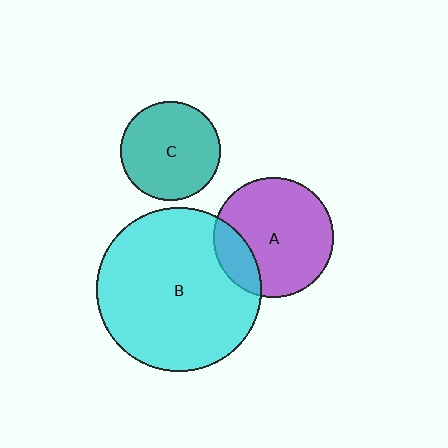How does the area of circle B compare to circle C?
Approximately 2.7 times.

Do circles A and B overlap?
Yes.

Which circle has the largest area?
Circle B (cyan).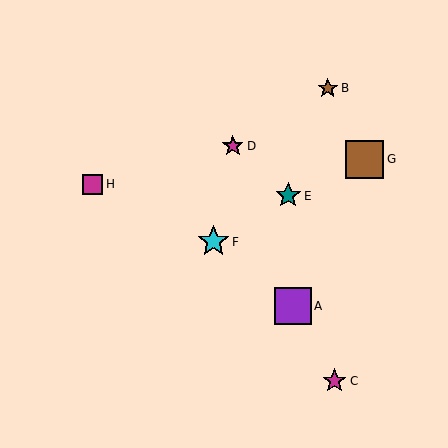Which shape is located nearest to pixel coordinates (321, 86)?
The brown star (labeled B) at (328, 88) is nearest to that location.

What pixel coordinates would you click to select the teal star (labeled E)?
Click at (288, 196) to select the teal star E.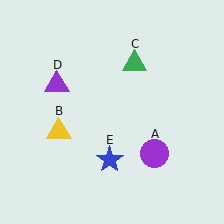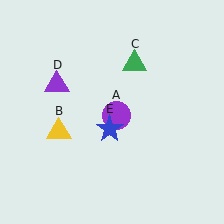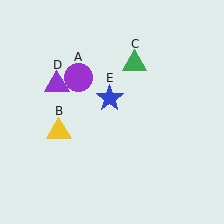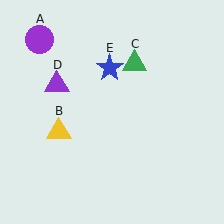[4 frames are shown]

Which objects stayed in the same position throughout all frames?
Yellow triangle (object B) and green triangle (object C) and purple triangle (object D) remained stationary.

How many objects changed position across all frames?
2 objects changed position: purple circle (object A), blue star (object E).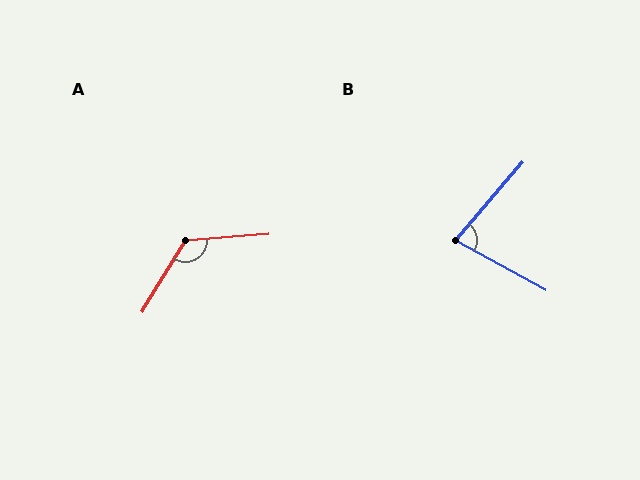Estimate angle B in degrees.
Approximately 78 degrees.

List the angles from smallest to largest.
B (78°), A (126°).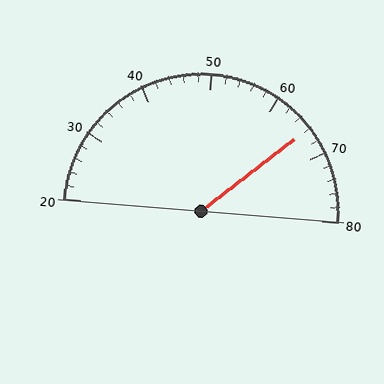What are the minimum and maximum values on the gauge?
The gauge ranges from 20 to 80.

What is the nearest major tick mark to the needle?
The nearest major tick mark is 70.